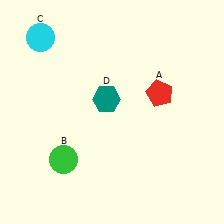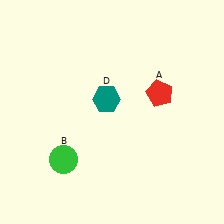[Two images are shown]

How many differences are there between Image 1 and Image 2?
There is 1 difference between the two images.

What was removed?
The cyan circle (C) was removed in Image 2.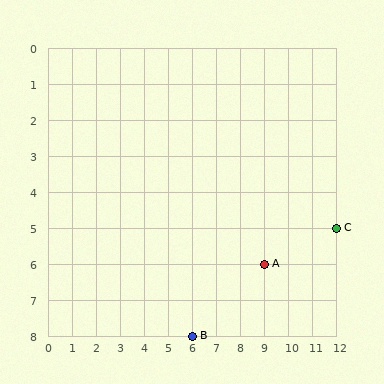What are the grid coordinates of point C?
Point C is at grid coordinates (12, 5).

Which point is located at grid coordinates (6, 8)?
Point B is at (6, 8).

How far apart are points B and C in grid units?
Points B and C are 6 columns and 3 rows apart (about 6.7 grid units diagonally).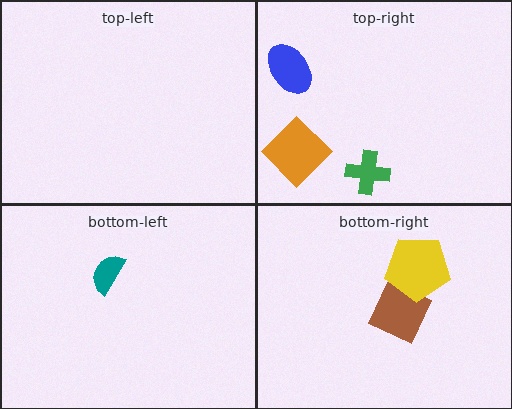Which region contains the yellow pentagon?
The bottom-right region.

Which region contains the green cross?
The top-right region.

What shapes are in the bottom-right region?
The brown square, the yellow pentagon.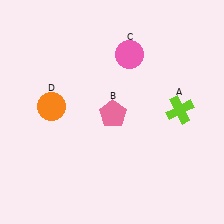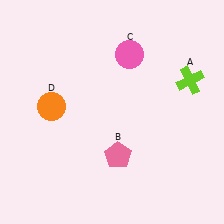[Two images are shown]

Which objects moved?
The objects that moved are: the lime cross (A), the pink pentagon (B).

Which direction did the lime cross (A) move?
The lime cross (A) moved up.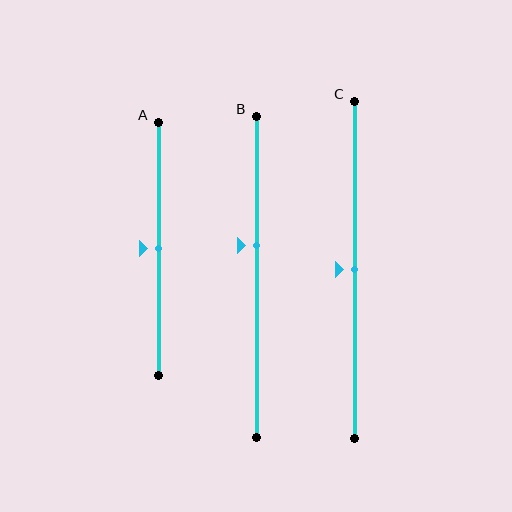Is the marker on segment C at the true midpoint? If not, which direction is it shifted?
Yes, the marker on segment C is at the true midpoint.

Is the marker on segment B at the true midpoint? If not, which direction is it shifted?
No, the marker on segment B is shifted upward by about 10% of the segment length.